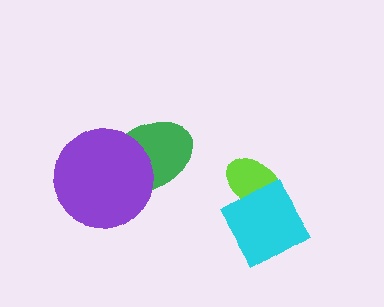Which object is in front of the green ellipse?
The purple circle is in front of the green ellipse.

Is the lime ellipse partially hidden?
Yes, it is partially covered by another shape.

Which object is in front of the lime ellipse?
The cyan diamond is in front of the lime ellipse.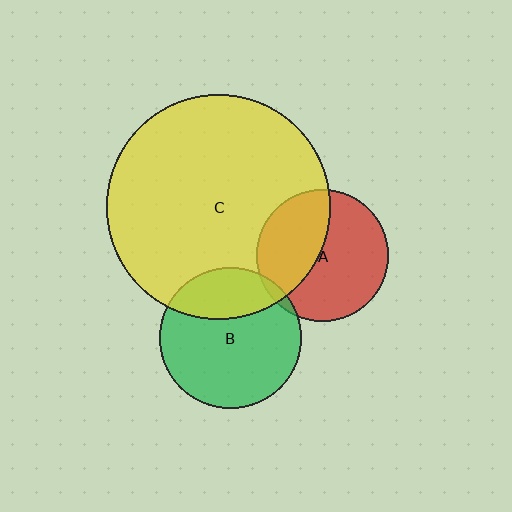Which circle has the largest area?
Circle C (yellow).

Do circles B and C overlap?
Yes.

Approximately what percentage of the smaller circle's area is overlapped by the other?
Approximately 25%.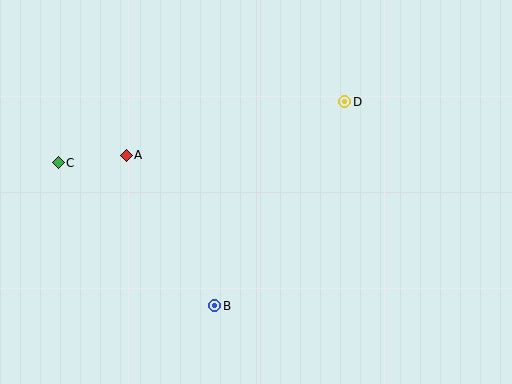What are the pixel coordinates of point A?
Point A is at (126, 155).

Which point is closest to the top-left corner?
Point C is closest to the top-left corner.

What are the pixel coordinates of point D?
Point D is at (345, 102).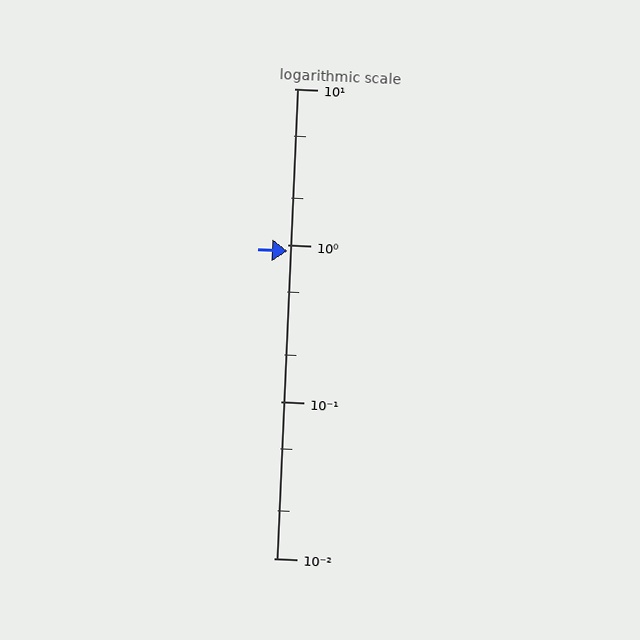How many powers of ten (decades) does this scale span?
The scale spans 3 decades, from 0.01 to 10.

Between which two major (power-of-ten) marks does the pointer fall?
The pointer is between 0.1 and 1.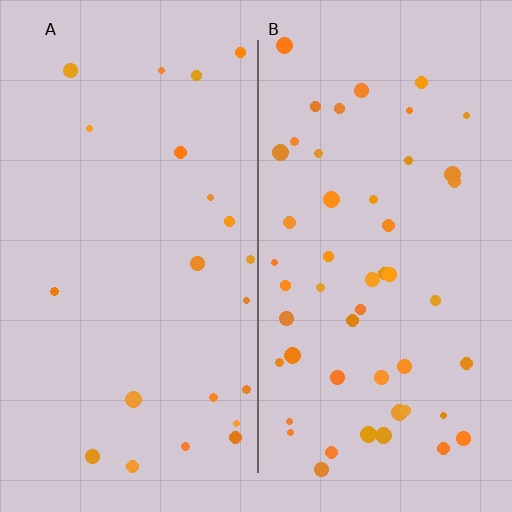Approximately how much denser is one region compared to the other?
Approximately 2.3× — region B over region A.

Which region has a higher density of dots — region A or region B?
B (the right).